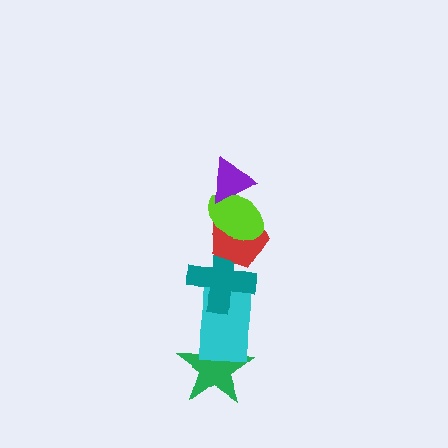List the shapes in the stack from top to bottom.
From top to bottom: the purple triangle, the lime ellipse, the red pentagon, the teal cross, the cyan rectangle, the green star.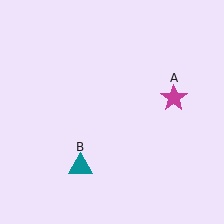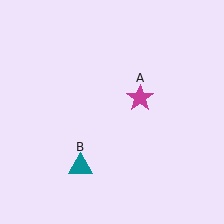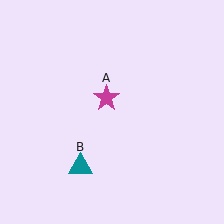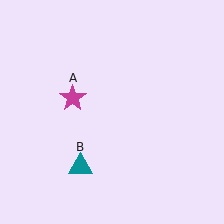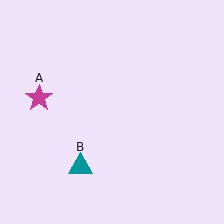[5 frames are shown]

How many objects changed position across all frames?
1 object changed position: magenta star (object A).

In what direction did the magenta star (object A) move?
The magenta star (object A) moved left.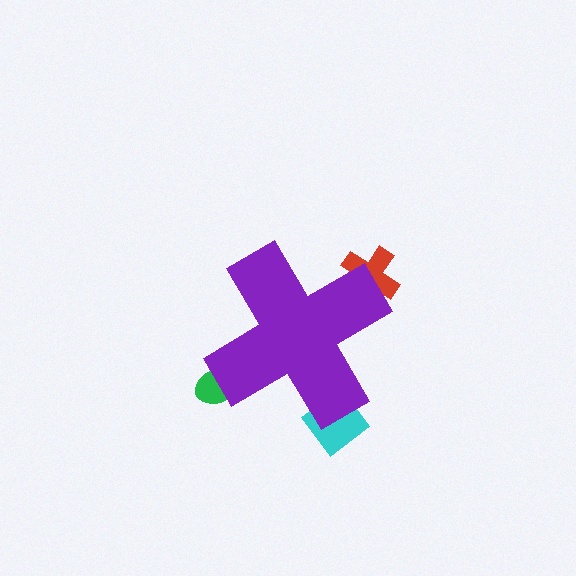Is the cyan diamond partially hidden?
Yes, the cyan diamond is partially hidden behind the purple cross.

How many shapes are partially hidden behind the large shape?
3 shapes are partially hidden.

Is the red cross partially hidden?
Yes, the red cross is partially hidden behind the purple cross.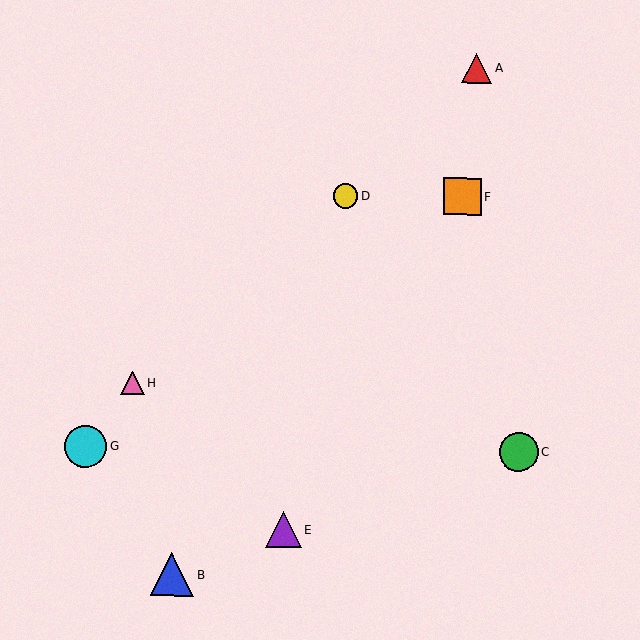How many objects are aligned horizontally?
2 objects (D, F) are aligned horizontally.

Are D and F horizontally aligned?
Yes, both are at y≈196.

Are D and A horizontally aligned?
No, D is at y≈196 and A is at y≈68.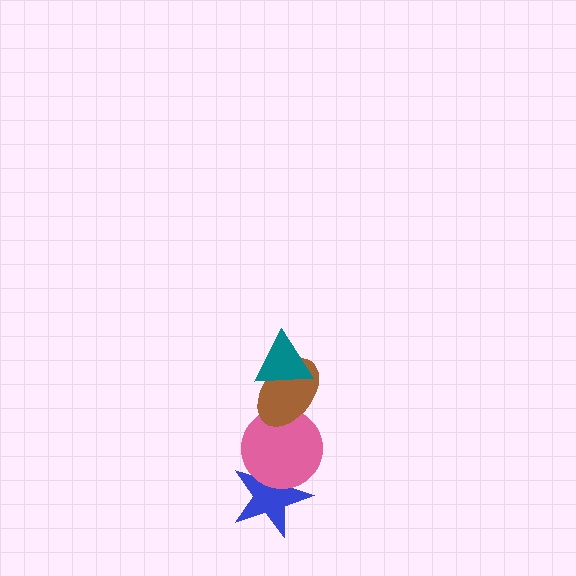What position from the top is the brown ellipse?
The brown ellipse is 2nd from the top.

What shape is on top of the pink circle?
The brown ellipse is on top of the pink circle.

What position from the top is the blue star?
The blue star is 4th from the top.